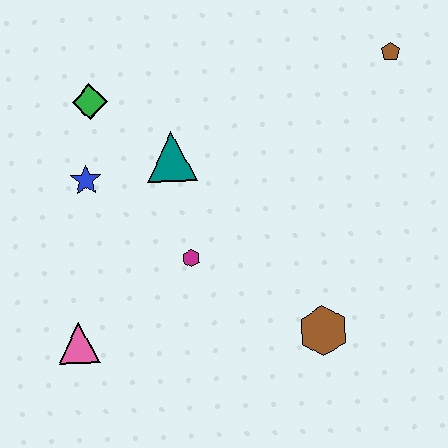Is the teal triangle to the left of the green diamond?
No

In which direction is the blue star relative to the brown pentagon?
The blue star is to the left of the brown pentagon.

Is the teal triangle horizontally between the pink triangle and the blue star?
No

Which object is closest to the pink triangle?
The magenta hexagon is closest to the pink triangle.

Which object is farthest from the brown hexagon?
The green diamond is farthest from the brown hexagon.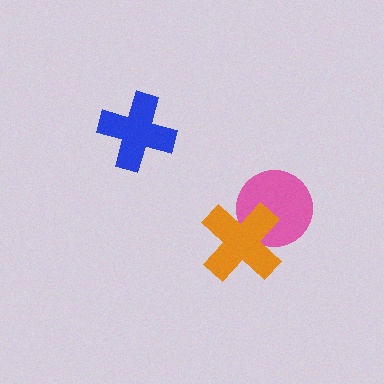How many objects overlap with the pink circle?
1 object overlaps with the pink circle.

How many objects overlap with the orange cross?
1 object overlaps with the orange cross.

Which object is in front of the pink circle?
The orange cross is in front of the pink circle.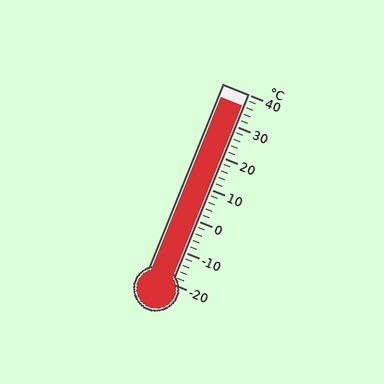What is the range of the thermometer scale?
The thermometer scale ranges from -20°C to 40°C.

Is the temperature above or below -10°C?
The temperature is above -10°C.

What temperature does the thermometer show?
The thermometer shows approximately 36°C.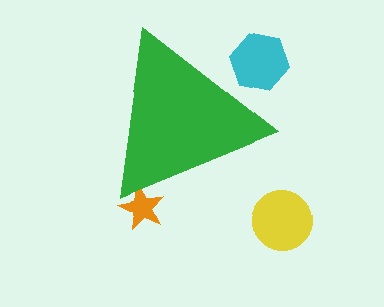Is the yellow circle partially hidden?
No, the yellow circle is fully visible.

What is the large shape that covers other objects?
A green triangle.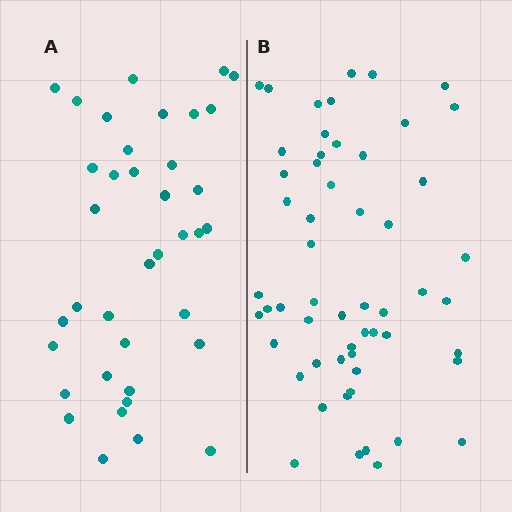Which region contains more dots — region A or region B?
Region B (the right region) has more dots.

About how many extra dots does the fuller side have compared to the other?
Region B has approximately 20 more dots than region A.